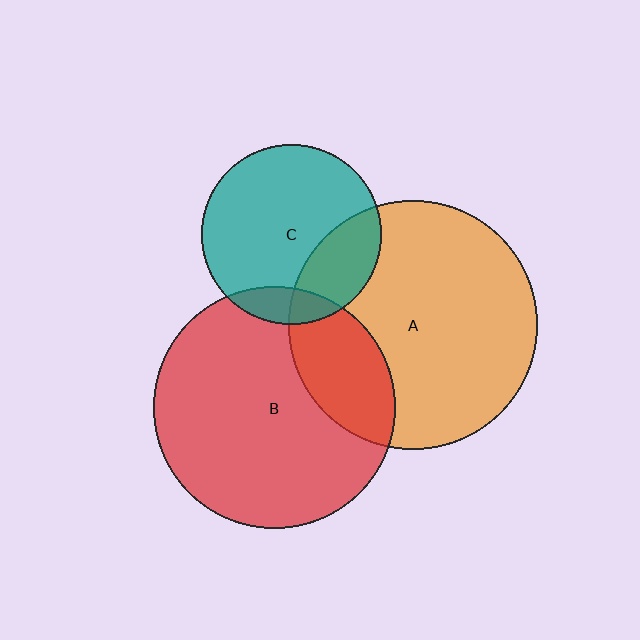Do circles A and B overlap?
Yes.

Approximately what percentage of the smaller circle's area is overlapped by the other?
Approximately 25%.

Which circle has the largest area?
Circle A (orange).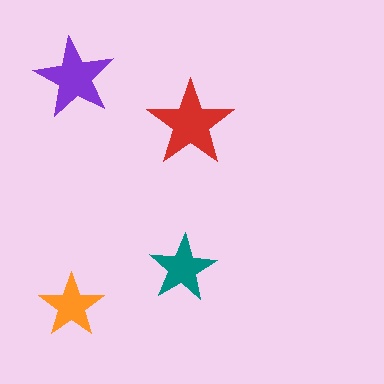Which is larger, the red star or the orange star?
The red one.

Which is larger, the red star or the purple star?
The red one.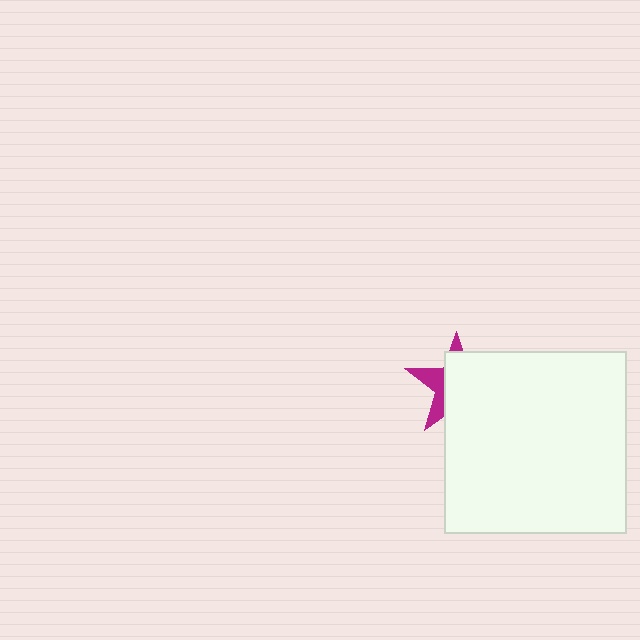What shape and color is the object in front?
The object in front is a white square.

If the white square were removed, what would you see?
You would see the complete magenta star.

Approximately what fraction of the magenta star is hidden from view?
Roughly 68% of the magenta star is hidden behind the white square.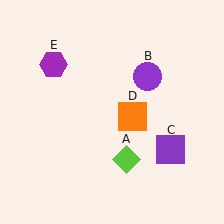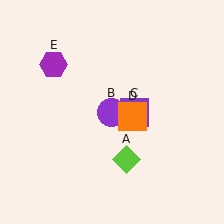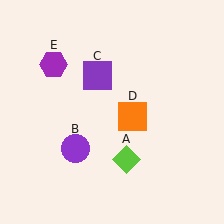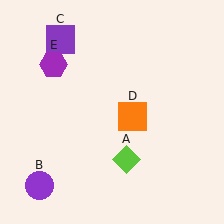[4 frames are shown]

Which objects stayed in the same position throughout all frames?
Lime diamond (object A) and orange square (object D) and purple hexagon (object E) remained stationary.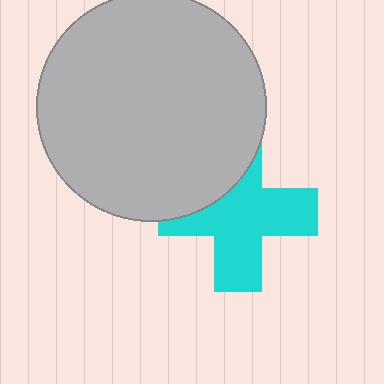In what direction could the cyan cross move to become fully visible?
The cyan cross could move down. That would shift it out from behind the light gray circle entirely.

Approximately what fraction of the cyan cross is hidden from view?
Roughly 30% of the cyan cross is hidden behind the light gray circle.